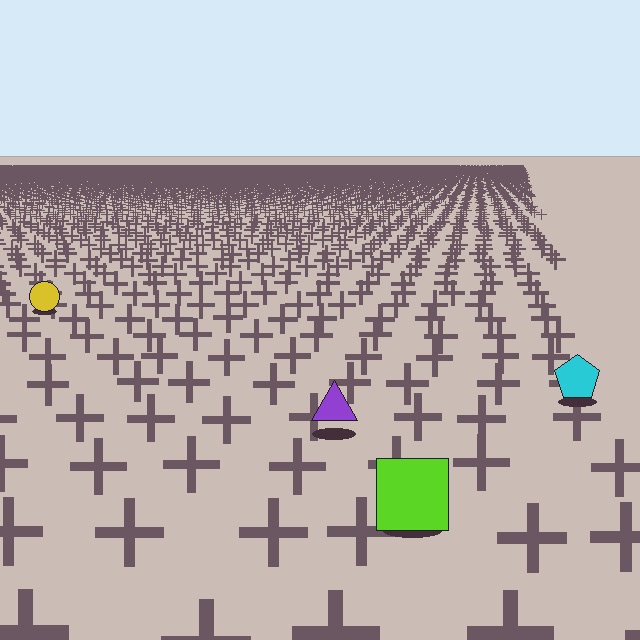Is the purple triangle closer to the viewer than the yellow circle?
Yes. The purple triangle is closer — you can tell from the texture gradient: the ground texture is coarser near it.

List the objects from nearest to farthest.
From nearest to farthest: the lime square, the purple triangle, the cyan pentagon, the yellow circle.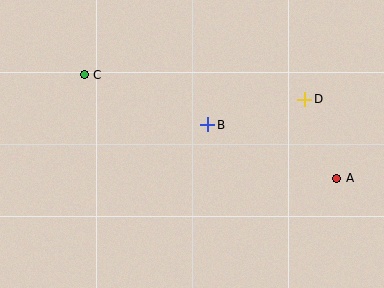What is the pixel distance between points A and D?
The distance between A and D is 85 pixels.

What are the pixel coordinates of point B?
Point B is at (208, 125).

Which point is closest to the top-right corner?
Point D is closest to the top-right corner.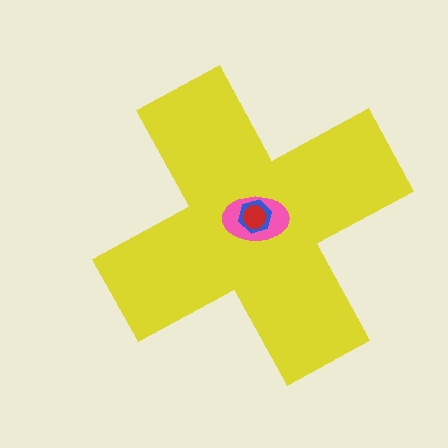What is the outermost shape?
The yellow cross.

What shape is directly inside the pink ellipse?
The blue hexagon.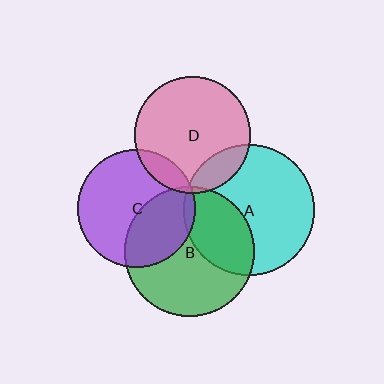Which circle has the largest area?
Circle A (cyan).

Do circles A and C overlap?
Yes.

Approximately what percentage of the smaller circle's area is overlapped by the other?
Approximately 5%.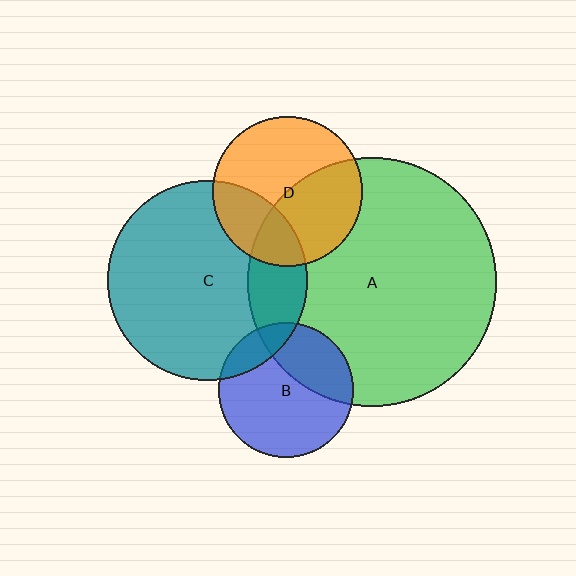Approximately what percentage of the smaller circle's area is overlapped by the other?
Approximately 15%.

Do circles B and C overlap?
Yes.